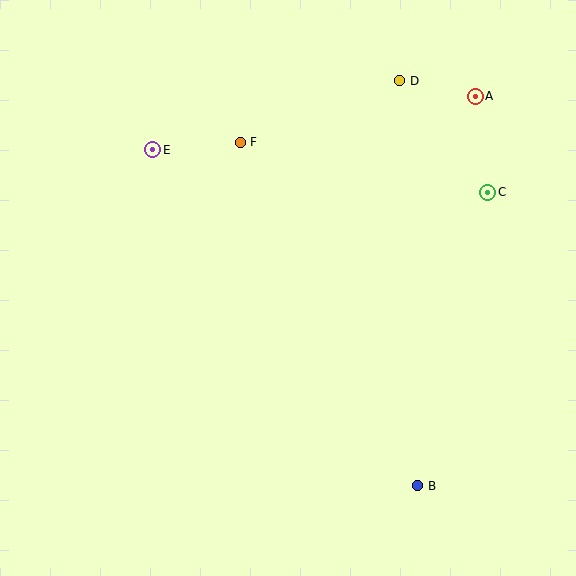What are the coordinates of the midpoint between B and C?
The midpoint between B and C is at (453, 339).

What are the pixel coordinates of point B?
Point B is at (418, 486).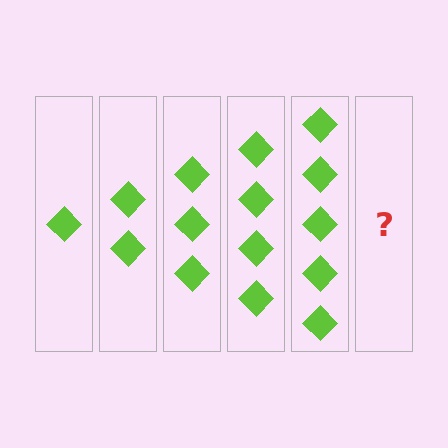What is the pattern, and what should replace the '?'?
The pattern is that each step adds one more diamond. The '?' should be 6 diamonds.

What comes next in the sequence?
The next element should be 6 diamonds.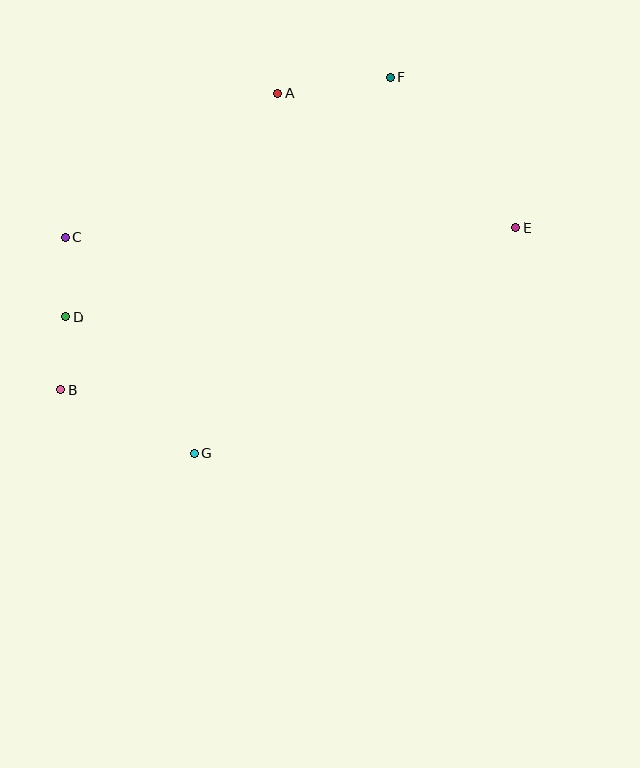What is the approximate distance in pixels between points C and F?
The distance between C and F is approximately 363 pixels.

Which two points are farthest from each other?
Points B and E are farthest from each other.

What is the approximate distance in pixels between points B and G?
The distance between B and G is approximately 148 pixels.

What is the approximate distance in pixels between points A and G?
The distance between A and G is approximately 370 pixels.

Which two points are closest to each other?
Points B and D are closest to each other.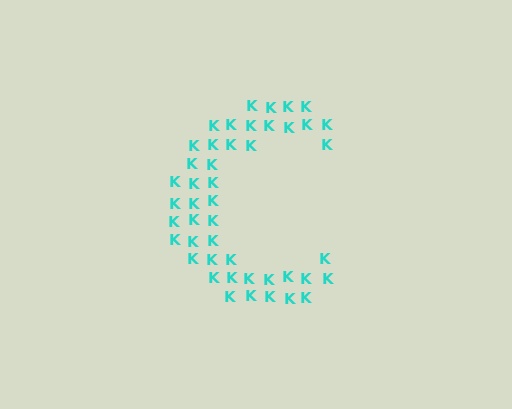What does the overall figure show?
The overall figure shows the letter C.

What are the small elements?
The small elements are letter K's.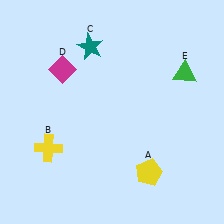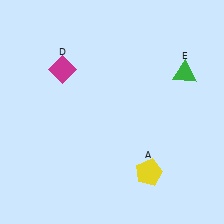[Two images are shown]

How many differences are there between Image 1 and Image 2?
There are 2 differences between the two images.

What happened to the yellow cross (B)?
The yellow cross (B) was removed in Image 2. It was in the bottom-left area of Image 1.